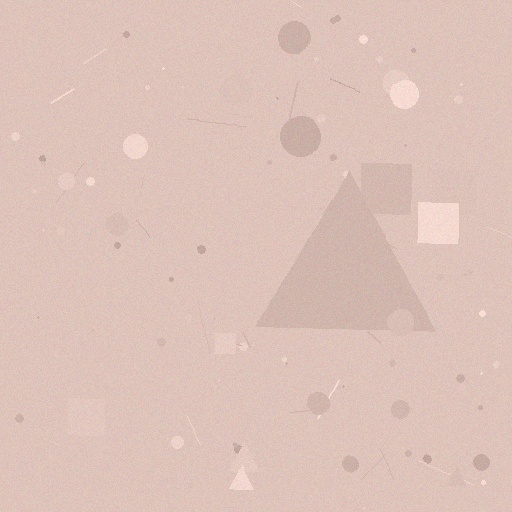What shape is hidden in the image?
A triangle is hidden in the image.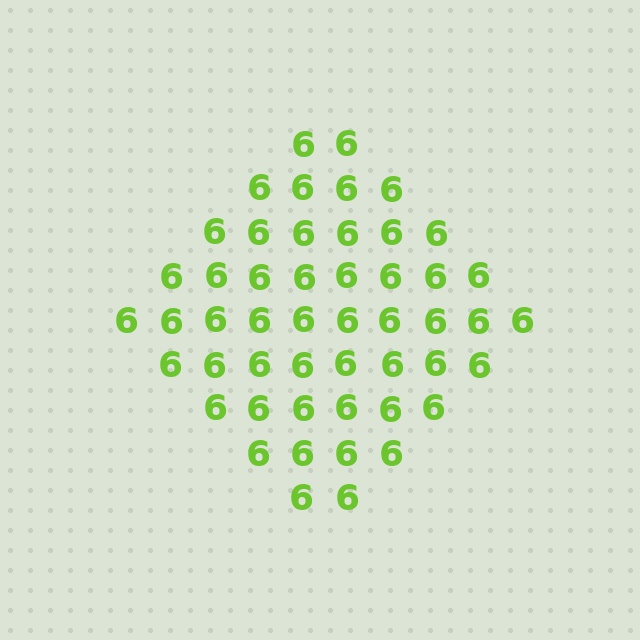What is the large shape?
The large shape is a diamond.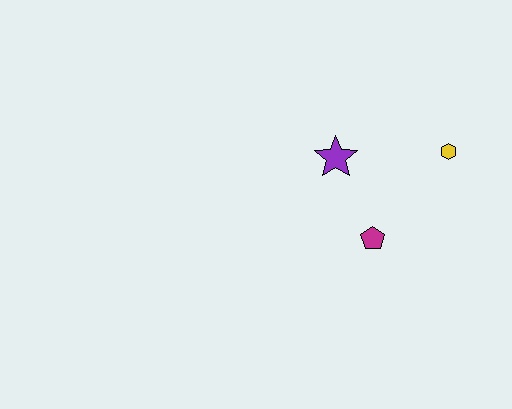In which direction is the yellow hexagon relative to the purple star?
The yellow hexagon is to the right of the purple star.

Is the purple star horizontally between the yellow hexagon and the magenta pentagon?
No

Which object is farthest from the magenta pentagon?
The yellow hexagon is farthest from the magenta pentagon.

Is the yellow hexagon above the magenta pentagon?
Yes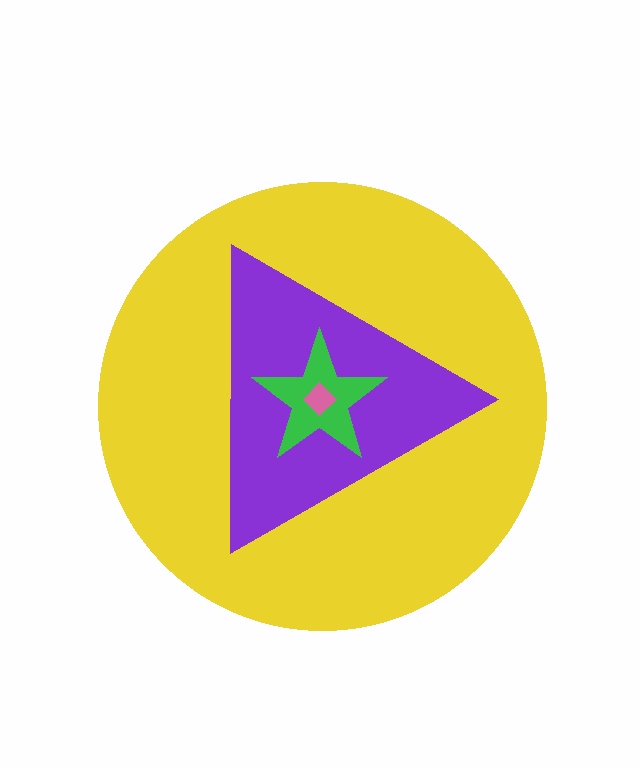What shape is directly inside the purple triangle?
The green star.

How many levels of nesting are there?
4.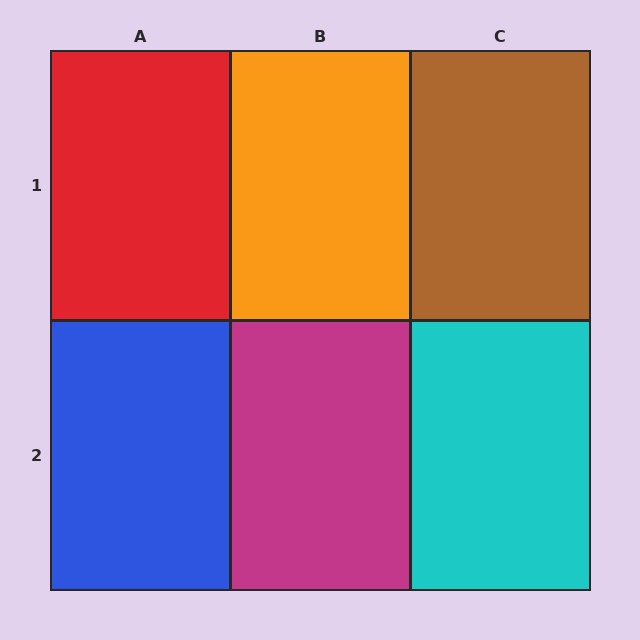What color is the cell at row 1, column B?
Orange.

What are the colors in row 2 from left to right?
Blue, magenta, cyan.